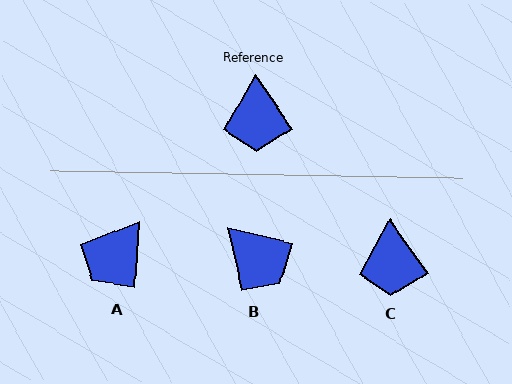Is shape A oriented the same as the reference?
No, it is off by about 39 degrees.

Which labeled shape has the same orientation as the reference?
C.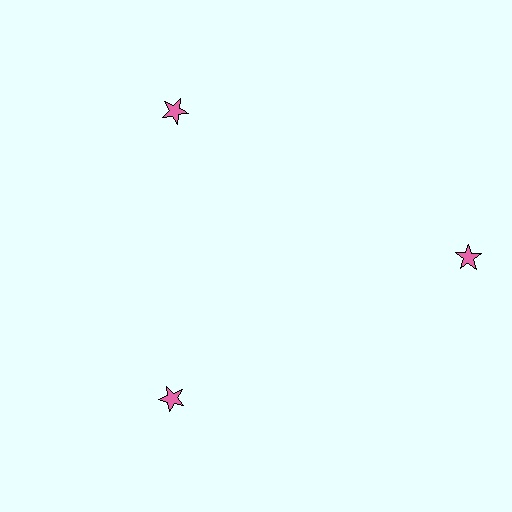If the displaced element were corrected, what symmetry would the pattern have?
It would have 3-fold rotational symmetry — the pattern would map onto itself every 120 degrees.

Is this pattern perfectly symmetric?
No. The 3 pink stars are arranged in a ring, but one element near the 3 o'clock position is pushed outward from the center, breaking the 3-fold rotational symmetry.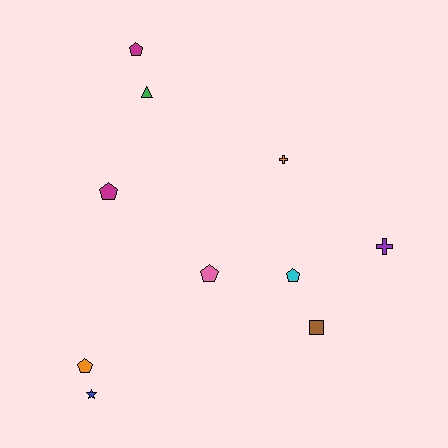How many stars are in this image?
There is 1 star.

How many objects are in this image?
There are 10 objects.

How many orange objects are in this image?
There are 2 orange objects.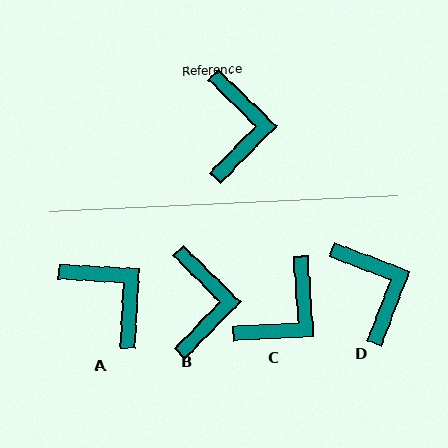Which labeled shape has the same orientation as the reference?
B.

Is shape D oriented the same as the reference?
No, it is off by about 24 degrees.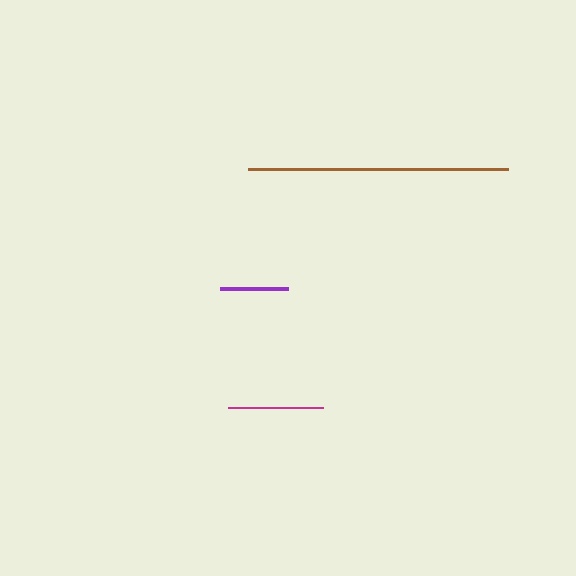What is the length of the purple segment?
The purple segment is approximately 68 pixels long.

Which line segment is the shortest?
The purple line is the shortest at approximately 68 pixels.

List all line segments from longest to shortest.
From longest to shortest: brown, magenta, purple.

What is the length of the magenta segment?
The magenta segment is approximately 95 pixels long.